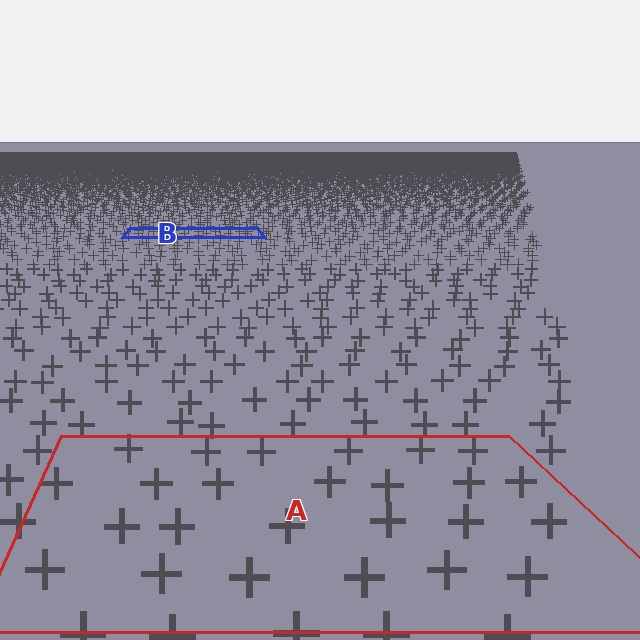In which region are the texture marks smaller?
The texture marks are smaller in region B, because it is farther away.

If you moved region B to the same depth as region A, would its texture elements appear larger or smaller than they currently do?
They would appear larger. At a closer depth, the same texture elements are projected at a bigger on-screen size.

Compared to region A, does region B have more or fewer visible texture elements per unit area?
Region B has more texture elements per unit area — they are packed more densely because it is farther away.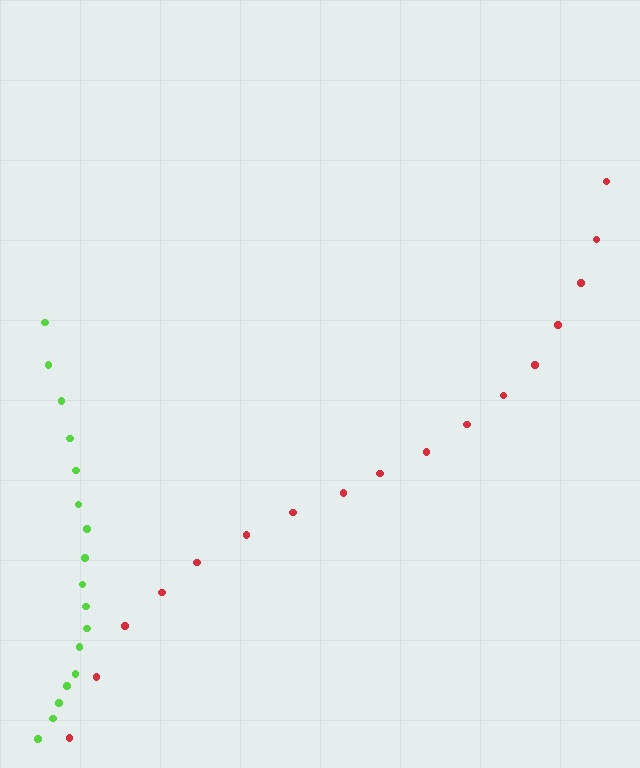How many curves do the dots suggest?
There are 2 distinct paths.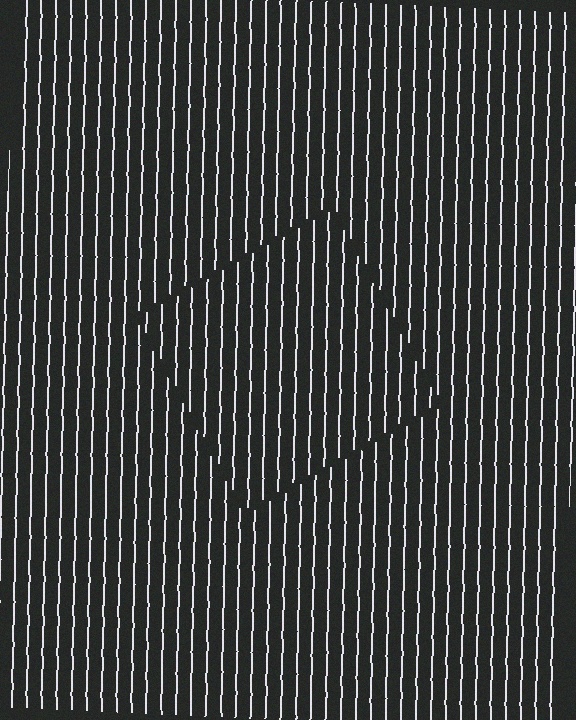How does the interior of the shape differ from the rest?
The interior of the shape contains the same grating, shifted by half a period — the contour is defined by the phase discontinuity where line-ends from the inner and outer gratings abut.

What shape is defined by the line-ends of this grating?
An illusory square. The interior of the shape contains the same grating, shifted by half a period — the contour is defined by the phase discontinuity where line-ends from the inner and outer gratings abut.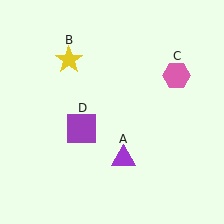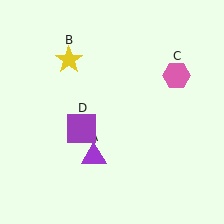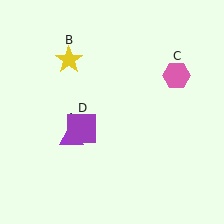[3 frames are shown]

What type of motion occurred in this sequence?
The purple triangle (object A) rotated clockwise around the center of the scene.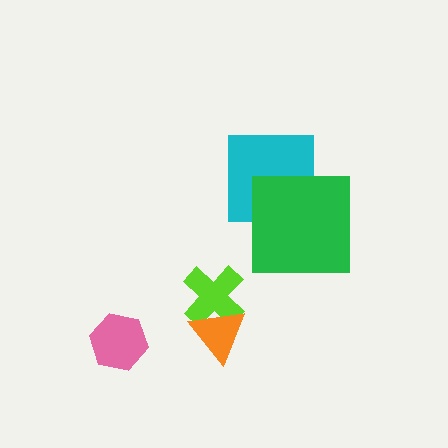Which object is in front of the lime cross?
The orange triangle is in front of the lime cross.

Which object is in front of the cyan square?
The green square is in front of the cyan square.